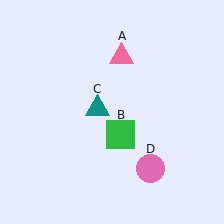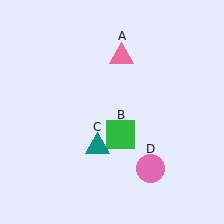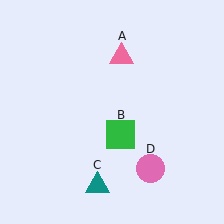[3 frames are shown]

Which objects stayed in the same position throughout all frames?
Pink triangle (object A) and green square (object B) and pink circle (object D) remained stationary.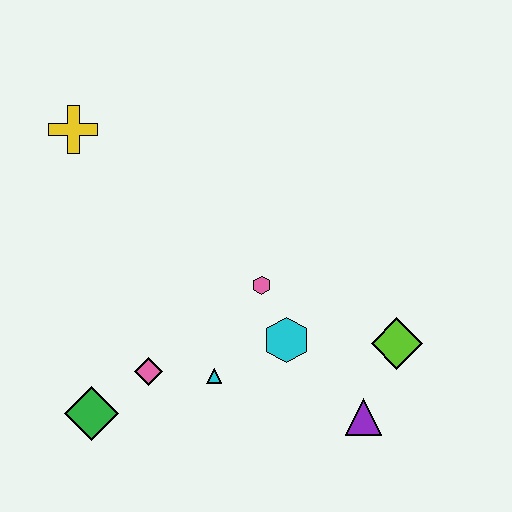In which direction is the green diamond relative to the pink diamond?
The green diamond is to the left of the pink diamond.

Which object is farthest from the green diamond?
The lime diamond is farthest from the green diamond.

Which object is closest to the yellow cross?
The pink hexagon is closest to the yellow cross.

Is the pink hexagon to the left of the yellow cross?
No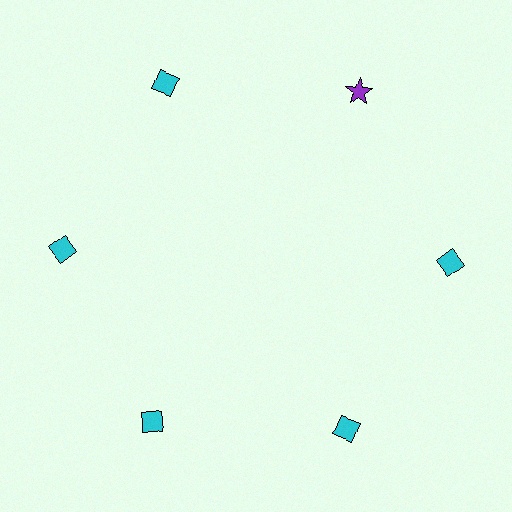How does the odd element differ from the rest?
It differs in both color (purple instead of cyan) and shape (star instead of diamond).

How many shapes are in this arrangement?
There are 6 shapes arranged in a ring pattern.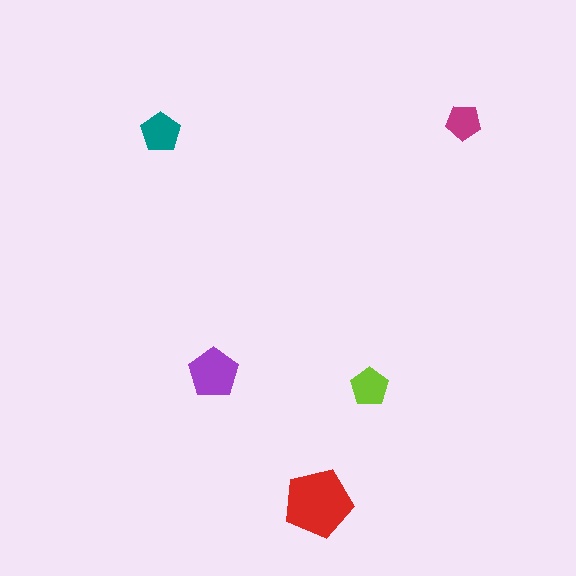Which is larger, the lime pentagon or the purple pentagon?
The purple one.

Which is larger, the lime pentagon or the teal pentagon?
The teal one.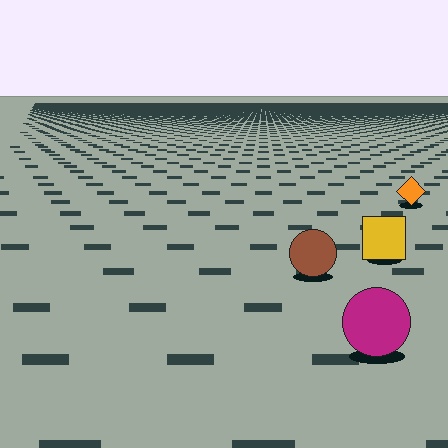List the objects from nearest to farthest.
From nearest to farthest: the magenta circle, the brown circle, the yellow square, the orange diamond.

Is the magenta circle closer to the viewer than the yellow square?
Yes. The magenta circle is closer — you can tell from the texture gradient: the ground texture is coarser near it.